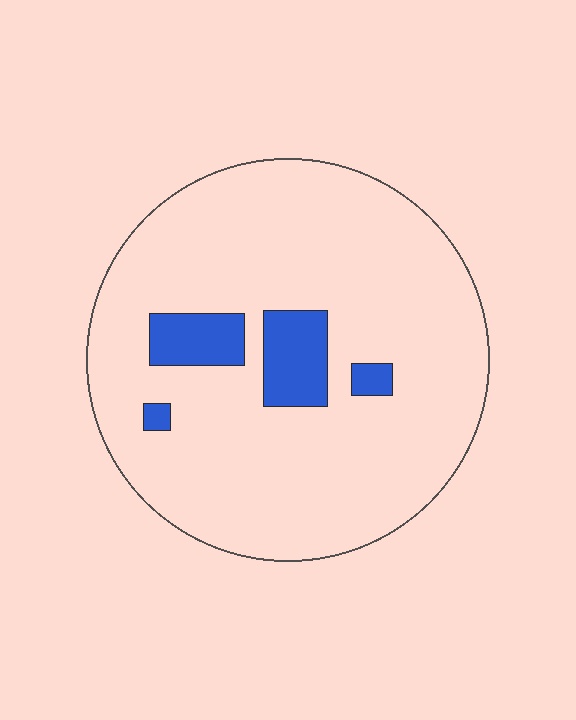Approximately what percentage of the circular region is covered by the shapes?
Approximately 10%.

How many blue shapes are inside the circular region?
4.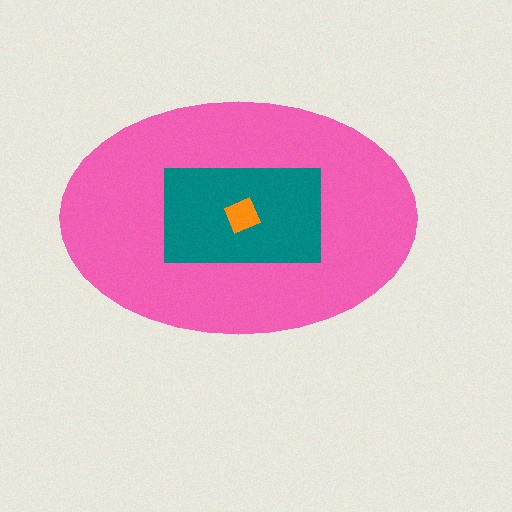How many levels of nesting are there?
3.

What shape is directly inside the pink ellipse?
The teal rectangle.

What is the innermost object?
The orange diamond.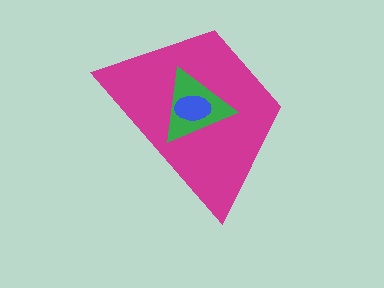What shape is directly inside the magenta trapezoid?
The green triangle.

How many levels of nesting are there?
3.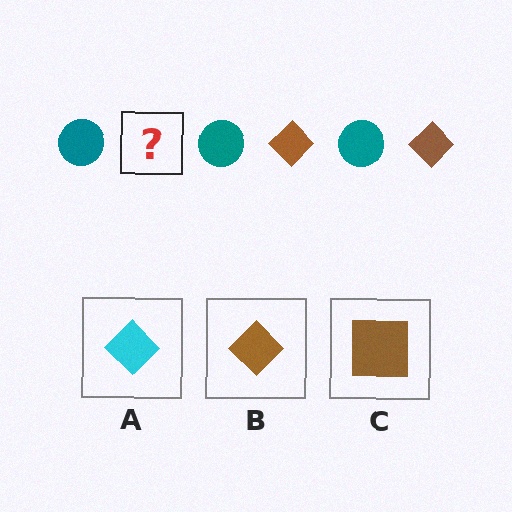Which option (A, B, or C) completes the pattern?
B.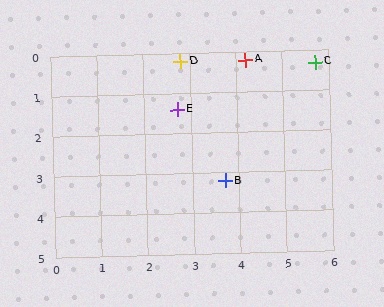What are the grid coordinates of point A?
Point A is at approximately (4.2, 0.2).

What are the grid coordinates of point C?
Point C is at approximately (5.7, 0.3).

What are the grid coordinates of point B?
Point B is at approximately (3.7, 3.2).